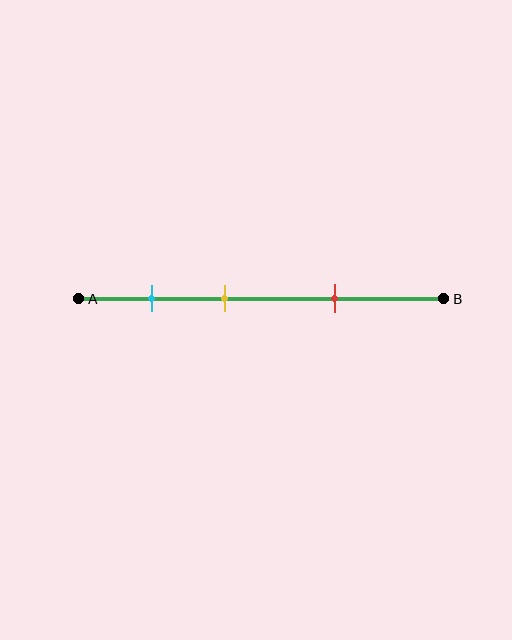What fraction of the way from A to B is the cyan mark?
The cyan mark is approximately 20% (0.2) of the way from A to B.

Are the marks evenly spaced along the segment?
Yes, the marks are approximately evenly spaced.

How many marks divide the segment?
There are 3 marks dividing the segment.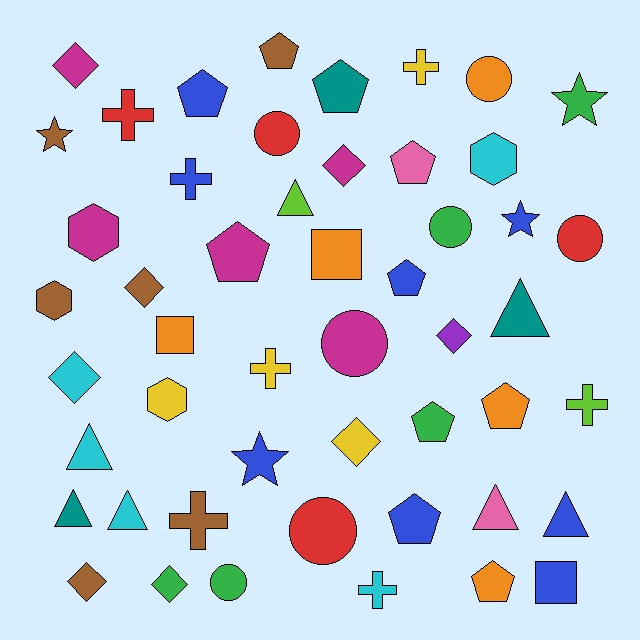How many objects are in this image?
There are 50 objects.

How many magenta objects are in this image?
There are 5 magenta objects.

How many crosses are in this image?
There are 7 crosses.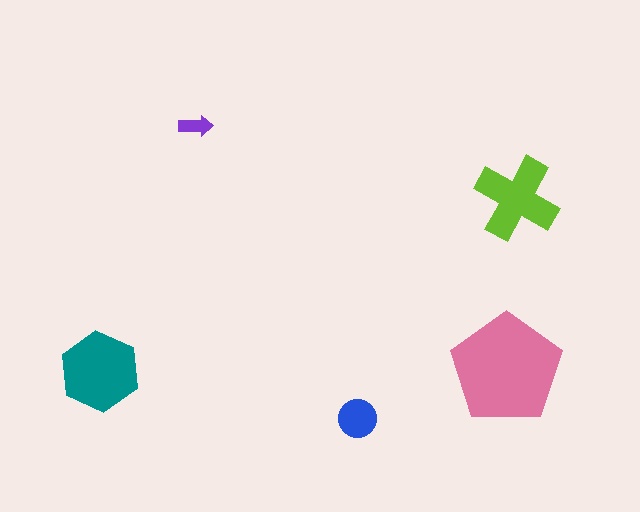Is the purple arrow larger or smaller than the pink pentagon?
Smaller.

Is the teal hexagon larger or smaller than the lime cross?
Larger.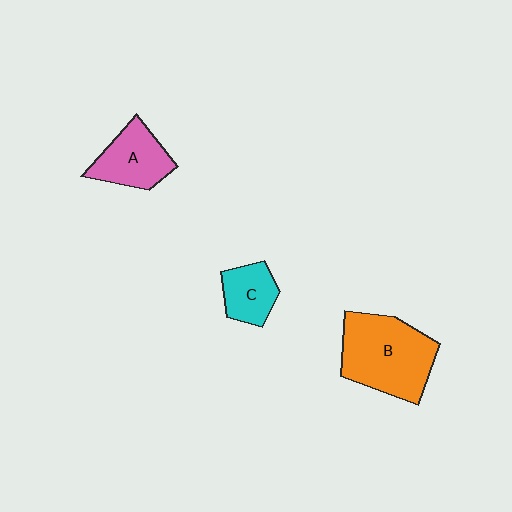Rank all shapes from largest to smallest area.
From largest to smallest: B (orange), A (pink), C (cyan).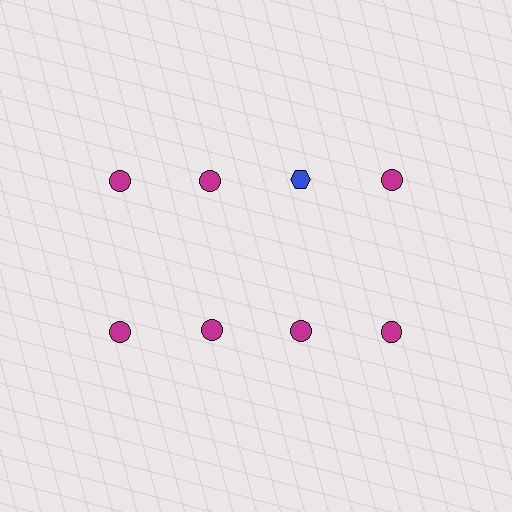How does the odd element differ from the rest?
It differs in both color (blue instead of magenta) and shape (hexagon instead of circle).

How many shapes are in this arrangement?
There are 8 shapes arranged in a grid pattern.